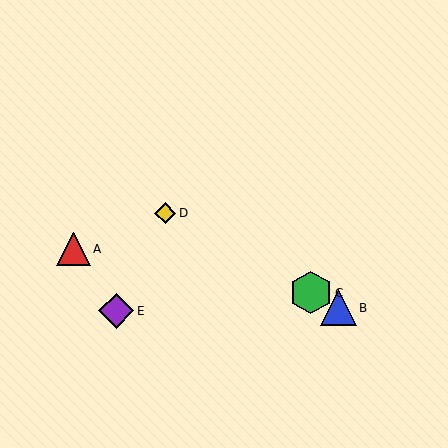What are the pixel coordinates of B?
Object B is at (338, 308).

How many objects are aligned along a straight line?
3 objects (B, C, D) are aligned along a straight line.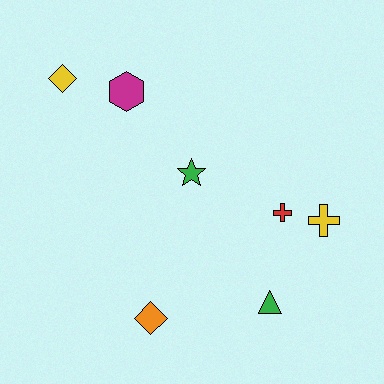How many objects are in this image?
There are 7 objects.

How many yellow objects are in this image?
There are 2 yellow objects.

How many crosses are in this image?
There are 2 crosses.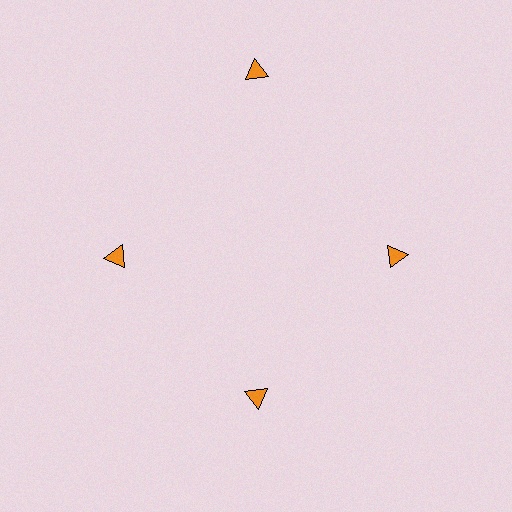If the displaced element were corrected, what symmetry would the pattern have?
It would have 4-fold rotational symmetry — the pattern would map onto itself every 90 degrees.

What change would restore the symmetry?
The symmetry would be restored by moving it inward, back onto the ring so that all 4 triangles sit at equal angles and equal distance from the center.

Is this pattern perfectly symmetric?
No. The 4 orange triangles are arranged in a ring, but one element near the 12 o'clock position is pushed outward from the center, breaking the 4-fold rotational symmetry.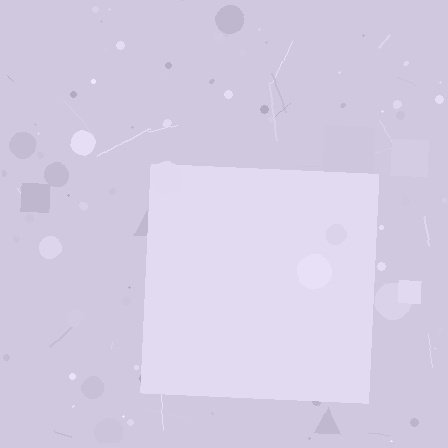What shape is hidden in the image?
A square is hidden in the image.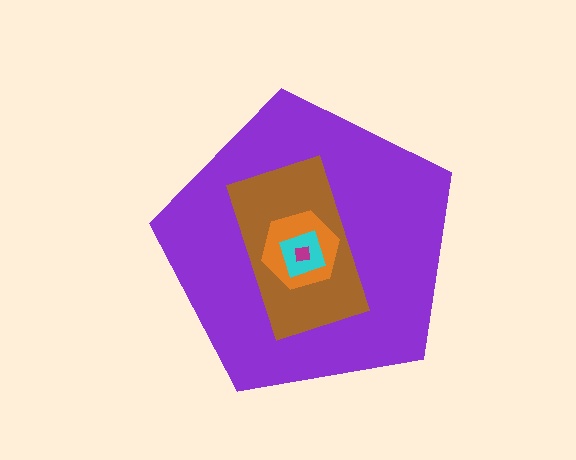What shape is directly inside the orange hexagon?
The cyan diamond.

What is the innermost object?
The magenta square.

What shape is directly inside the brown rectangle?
The orange hexagon.